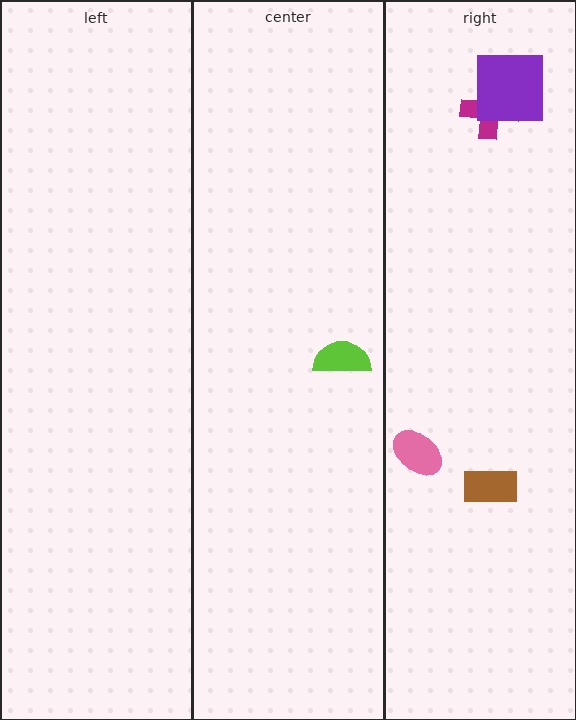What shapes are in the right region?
The magenta cross, the purple square, the pink ellipse, the brown rectangle.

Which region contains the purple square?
The right region.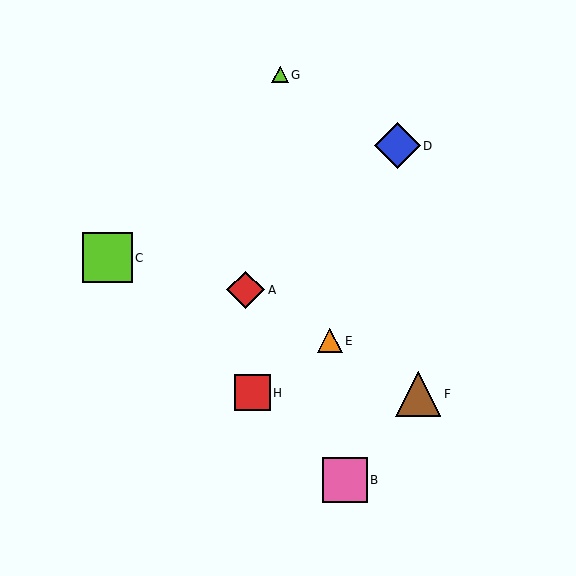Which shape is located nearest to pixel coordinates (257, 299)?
The red diamond (labeled A) at (246, 290) is nearest to that location.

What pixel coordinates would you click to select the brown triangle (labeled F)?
Click at (418, 394) to select the brown triangle F.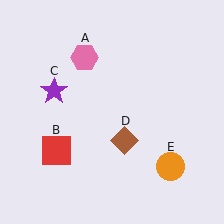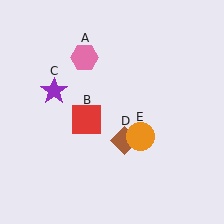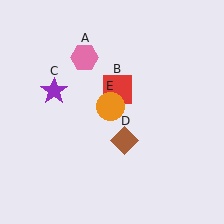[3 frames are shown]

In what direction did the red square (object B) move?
The red square (object B) moved up and to the right.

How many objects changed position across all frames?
2 objects changed position: red square (object B), orange circle (object E).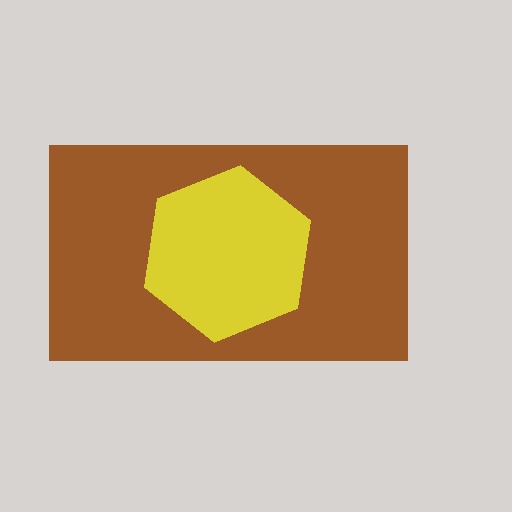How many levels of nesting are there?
2.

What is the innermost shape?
The yellow hexagon.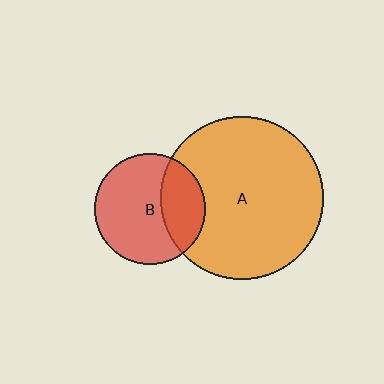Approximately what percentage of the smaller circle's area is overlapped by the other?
Approximately 30%.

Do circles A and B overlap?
Yes.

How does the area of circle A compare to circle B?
Approximately 2.2 times.